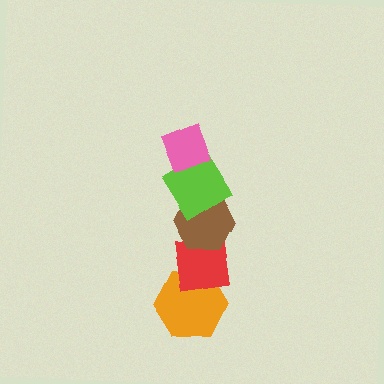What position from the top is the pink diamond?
The pink diamond is 1st from the top.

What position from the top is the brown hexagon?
The brown hexagon is 3rd from the top.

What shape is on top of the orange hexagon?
The red square is on top of the orange hexagon.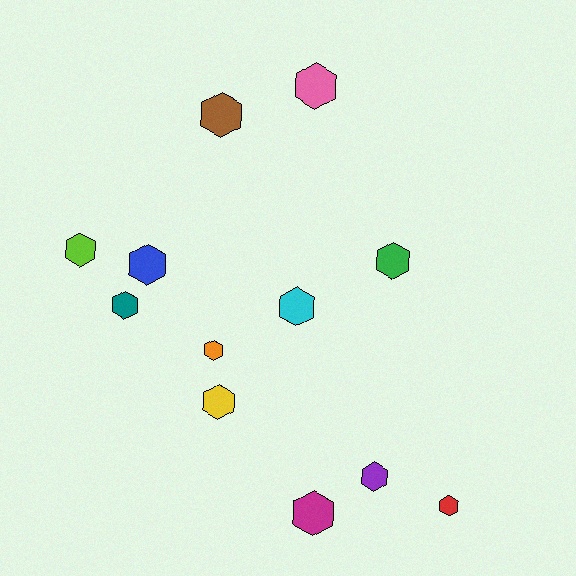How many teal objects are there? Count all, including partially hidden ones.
There is 1 teal object.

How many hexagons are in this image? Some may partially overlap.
There are 12 hexagons.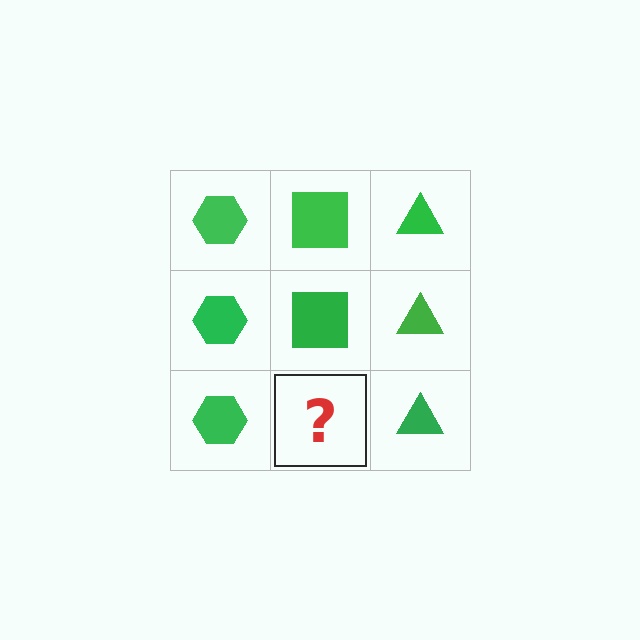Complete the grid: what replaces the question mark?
The question mark should be replaced with a green square.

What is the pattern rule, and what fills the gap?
The rule is that each column has a consistent shape. The gap should be filled with a green square.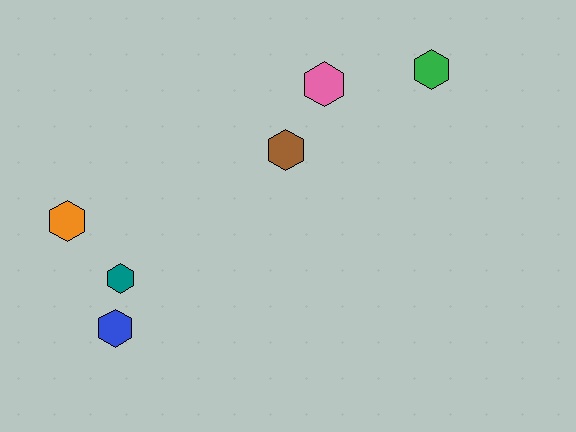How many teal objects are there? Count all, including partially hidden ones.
There is 1 teal object.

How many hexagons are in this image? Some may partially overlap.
There are 6 hexagons.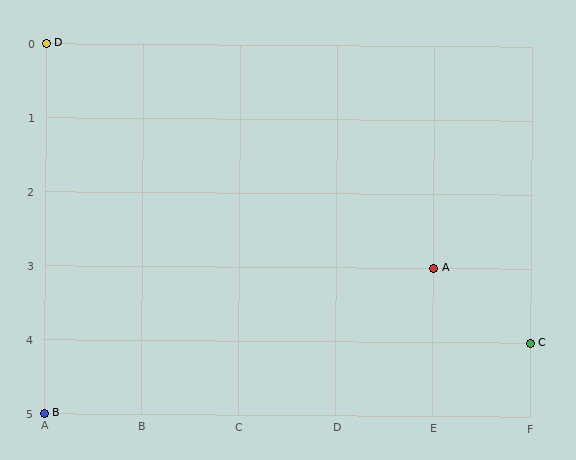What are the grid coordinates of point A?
Point A is at grid coordinates (E, 3).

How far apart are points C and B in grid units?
Points C and B are 5 columns and 1 row apart (about 5.1 grid units diagonally).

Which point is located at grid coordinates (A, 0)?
Point D is at (A, 0).